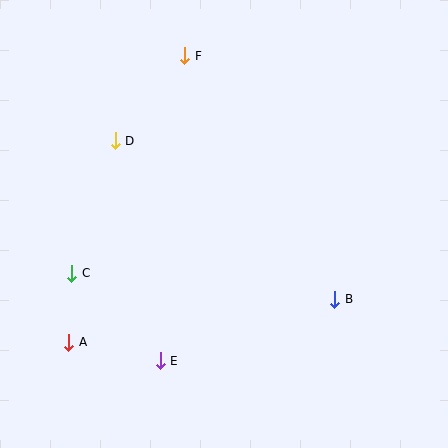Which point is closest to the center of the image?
Point B at (335, 299) is closest to the center.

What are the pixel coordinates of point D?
Point D is at (115, 141).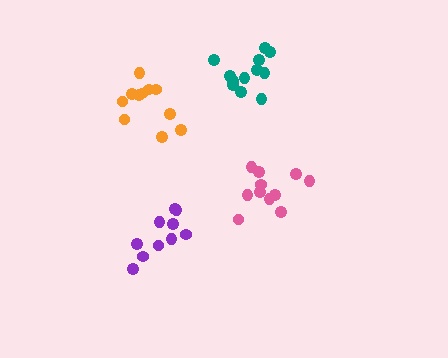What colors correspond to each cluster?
The clusters are colored: purple, pink, orange, teal.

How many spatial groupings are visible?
There are 4 spatial groupings.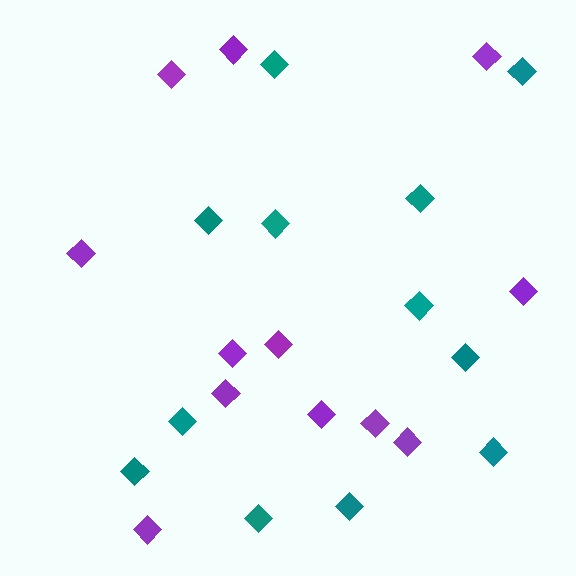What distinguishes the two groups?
There are 2 groups: one group of purple diamonds (12) and one group of teal diamonds (12).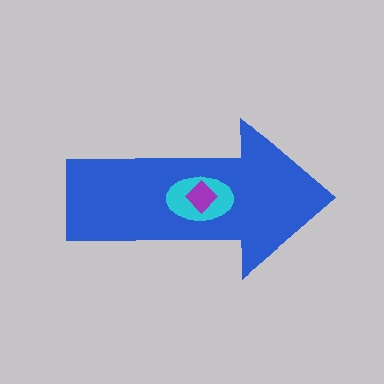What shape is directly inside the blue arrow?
The cyan ellipse.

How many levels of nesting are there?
3.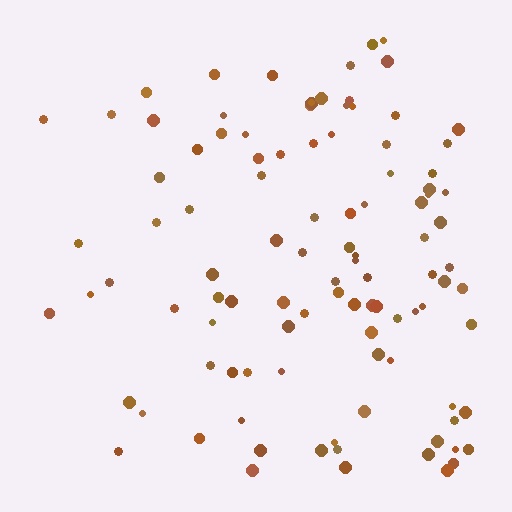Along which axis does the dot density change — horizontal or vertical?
Horizontal.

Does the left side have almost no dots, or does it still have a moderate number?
Still a moderate number, just noticeably fewer than the right.